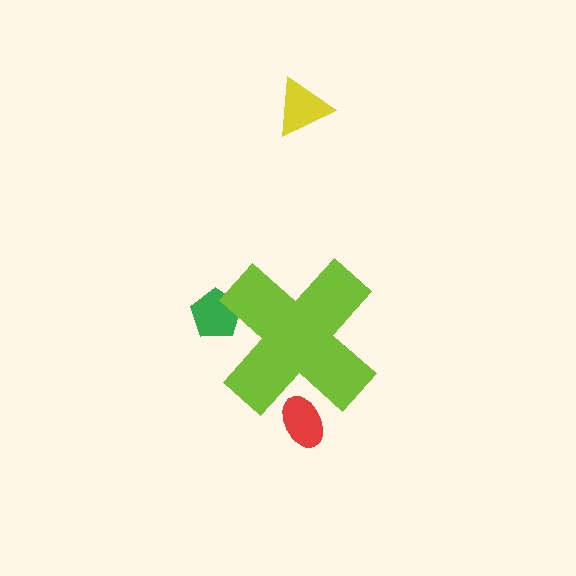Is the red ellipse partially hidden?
Yes, the red ellipse is partially hidden behind the lime cross.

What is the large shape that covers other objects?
A lime cross.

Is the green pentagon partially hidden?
Yes, the green pentagon is partially hidden behind the lime cross.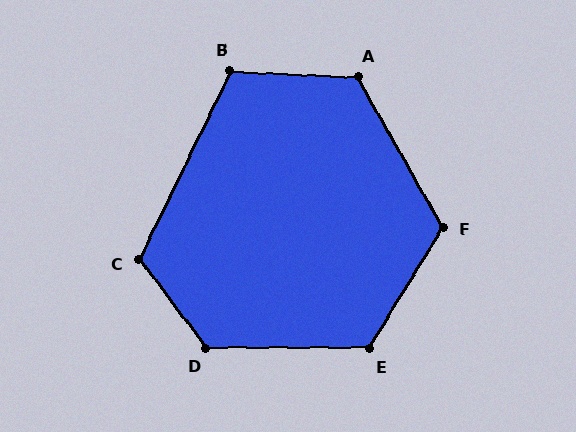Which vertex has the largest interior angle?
D, at approximately 127 degrees.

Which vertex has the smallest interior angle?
B, at approximately 114 degrees.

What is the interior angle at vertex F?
Approximately 119 degrees (obtuse).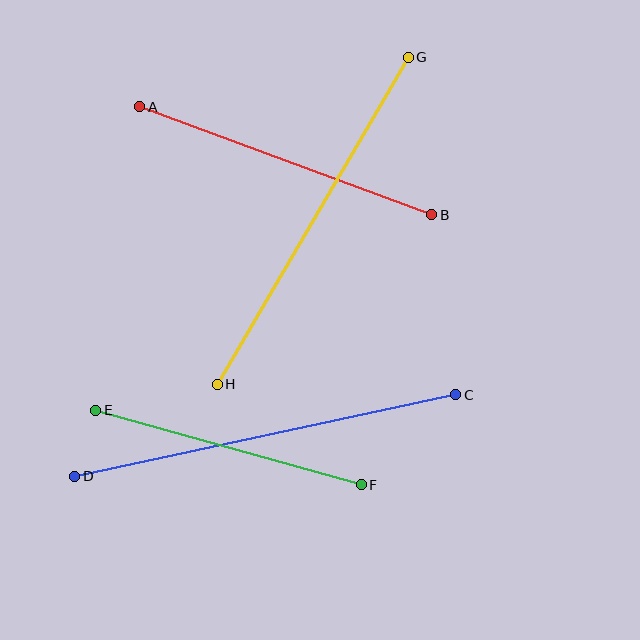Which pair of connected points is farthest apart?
Points C and D are farthest apart.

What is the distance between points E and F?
The distance is approximately 276 pixels.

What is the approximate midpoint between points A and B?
The midpoint is at approximately (286, 161) pixels.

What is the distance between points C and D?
The distance is approximately 390 pixels.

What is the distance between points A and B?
The distance is approximately 311 pixels.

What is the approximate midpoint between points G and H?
The midpoint is at approximately (313, 221) pixels.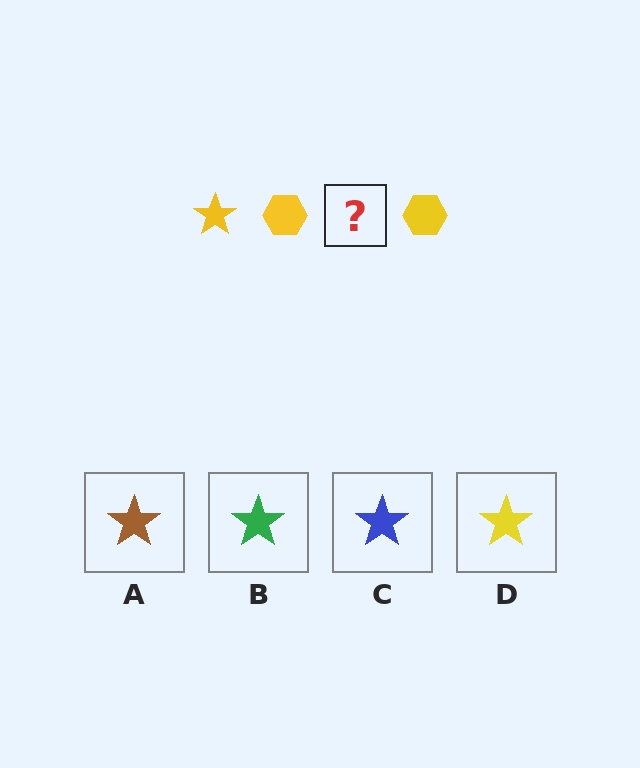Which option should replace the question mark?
Option D.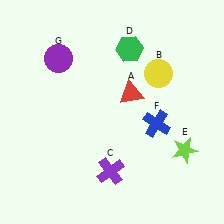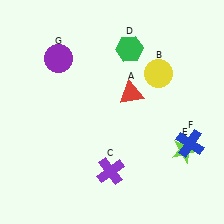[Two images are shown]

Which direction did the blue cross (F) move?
The blue cross (F) moved right.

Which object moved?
The blue cross (F) moved right.